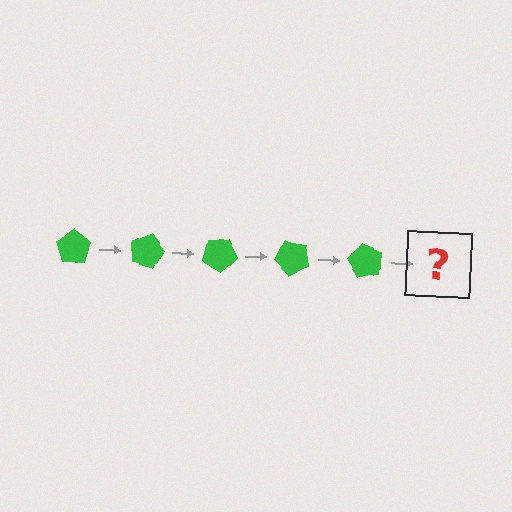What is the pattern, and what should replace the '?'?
The pattern is that the pentagon rotates 15 degrees each step. The '?' should be a green pentagon rotated 75 degrees.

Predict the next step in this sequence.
The next step is a green pentagon rotated 75 degrees.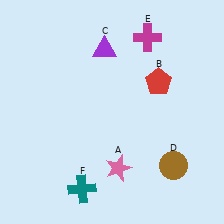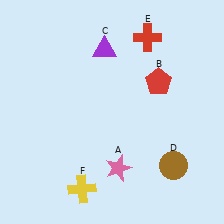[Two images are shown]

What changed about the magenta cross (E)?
In Image 1, E is magenta. In Image 2, it changed to red.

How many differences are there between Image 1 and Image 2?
There are 2 differences between the two images.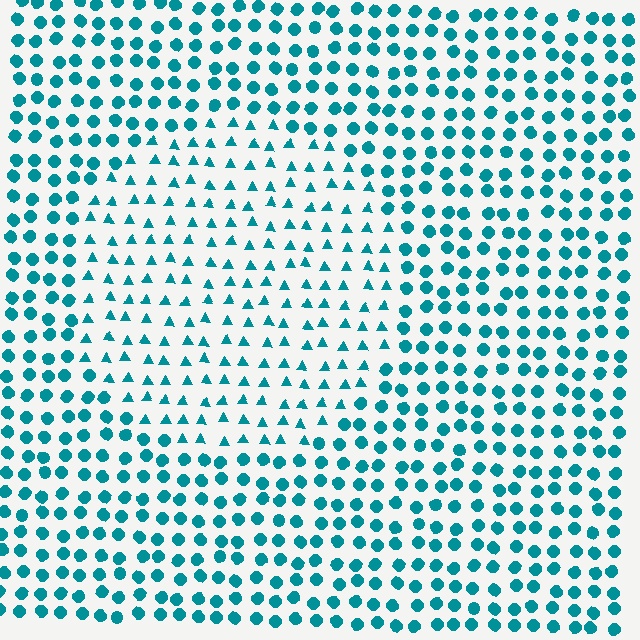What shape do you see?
I see a circle.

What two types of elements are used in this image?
The image uses triangles inside the circle region and circles outside it.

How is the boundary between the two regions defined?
The boundary is defined by a change in element shape: triangles inside vs. circles outside. All elements share the same color and spacing.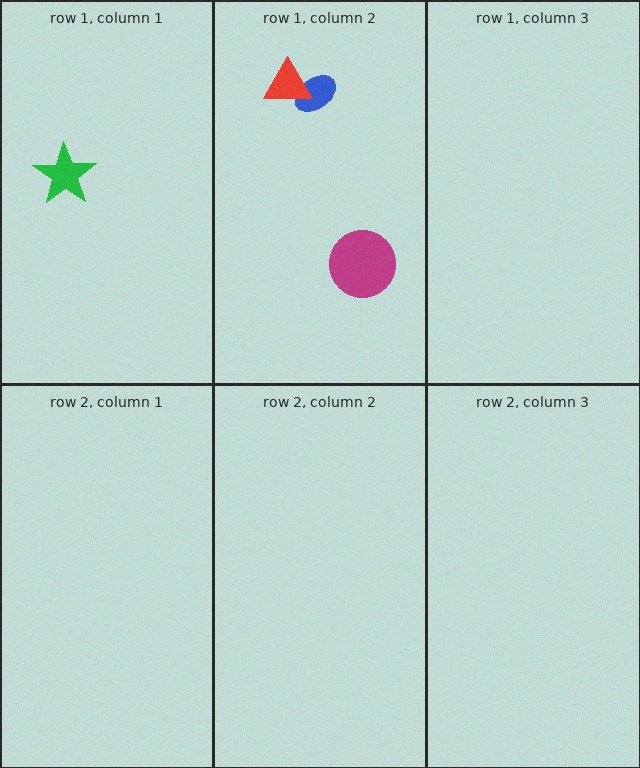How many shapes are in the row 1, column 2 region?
3.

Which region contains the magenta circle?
The row 1, column 2 region.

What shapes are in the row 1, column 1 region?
The green star.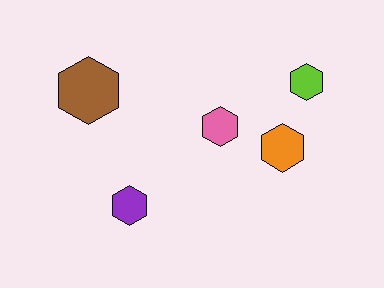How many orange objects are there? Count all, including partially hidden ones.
There is 1 orange object.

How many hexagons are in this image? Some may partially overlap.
There are 5 hexagons.